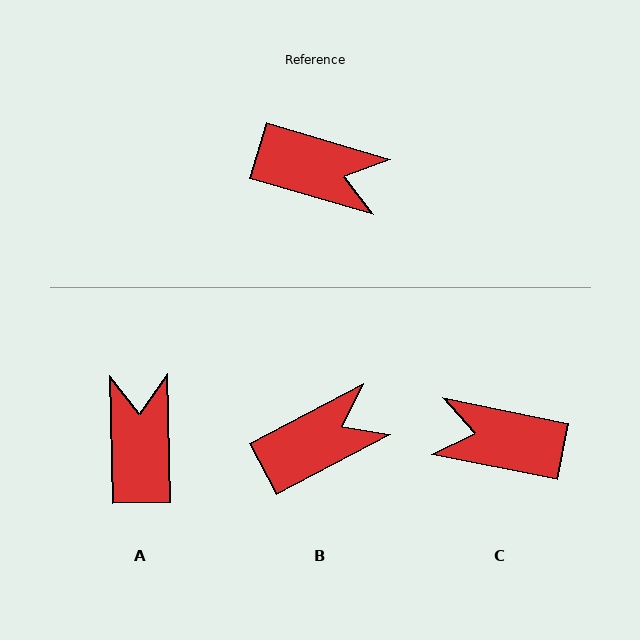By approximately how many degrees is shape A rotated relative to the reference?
Approximately 108 degrees counter-clockwise.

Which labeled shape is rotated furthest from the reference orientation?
C, about 175 degrees away.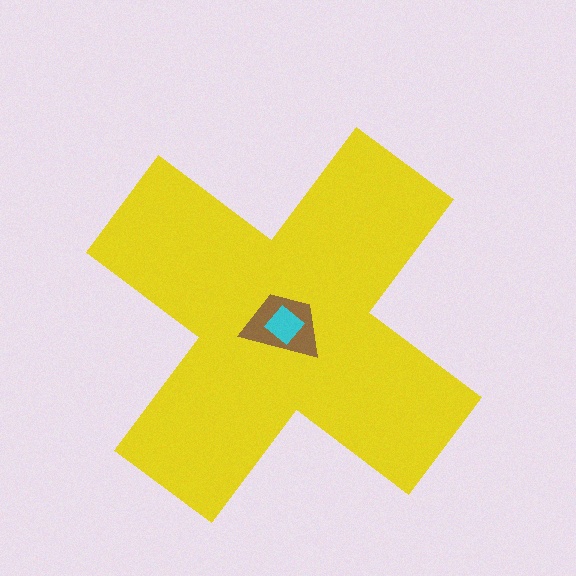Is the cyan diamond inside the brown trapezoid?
Yes.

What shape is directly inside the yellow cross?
The brown trapezoid.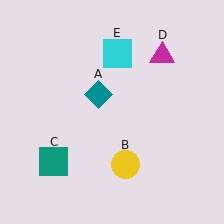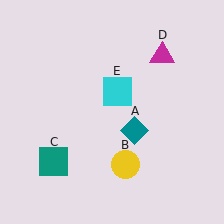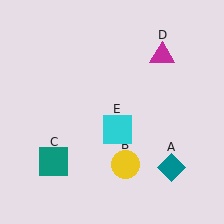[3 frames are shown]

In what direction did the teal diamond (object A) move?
The teal diamond (object A) moved down and to the right.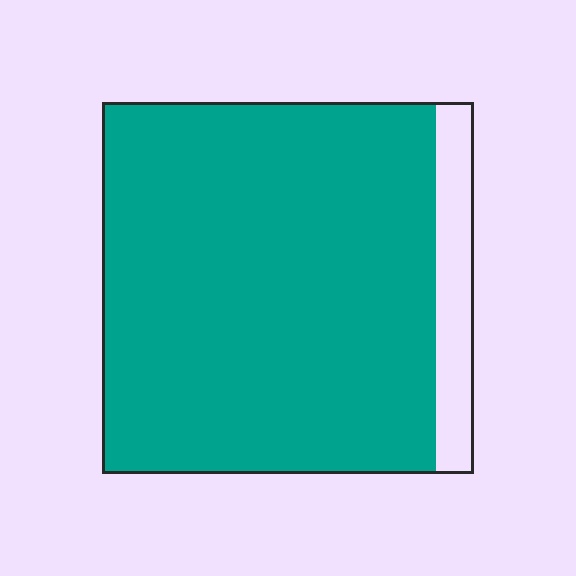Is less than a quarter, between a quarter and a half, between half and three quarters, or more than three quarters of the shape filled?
More than three quarters.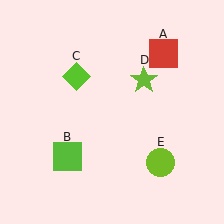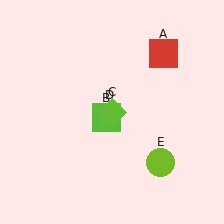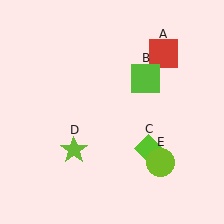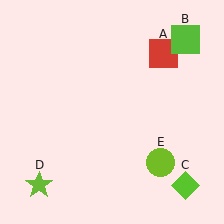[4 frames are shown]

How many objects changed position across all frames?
3 objects changed position: lime square (object B), lime diamond (object C), lime star (object D).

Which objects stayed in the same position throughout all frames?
Red square (object A) and lime circle (object E) remained stationary.